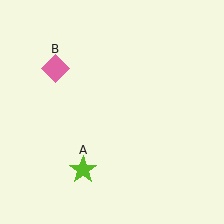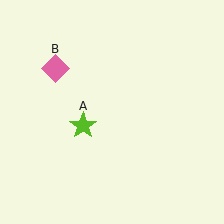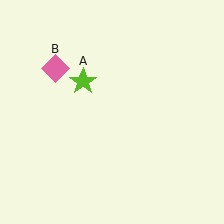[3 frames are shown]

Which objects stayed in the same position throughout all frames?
Pink diamond (object B) remained stationary.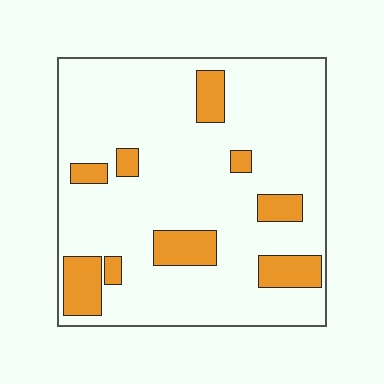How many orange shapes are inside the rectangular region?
9.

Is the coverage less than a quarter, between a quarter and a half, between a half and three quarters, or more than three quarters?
Less than a quarter.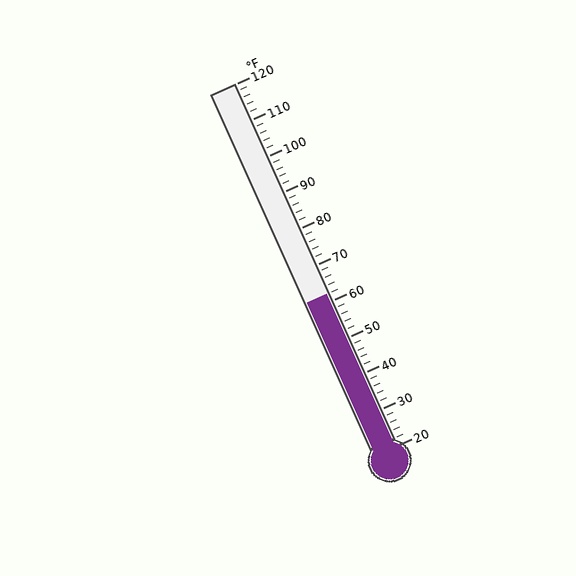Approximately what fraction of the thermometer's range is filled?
The thermometer is filled to approximately 40% of its range.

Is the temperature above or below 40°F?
The temperature is above 40°F.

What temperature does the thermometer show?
The thermometer shows approximately 62°F.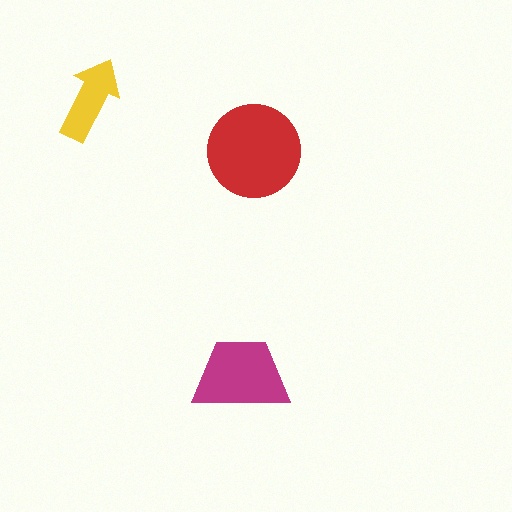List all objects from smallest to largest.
The yellow arrow, the magenta trapezoid, the red circle.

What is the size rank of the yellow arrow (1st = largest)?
3rd.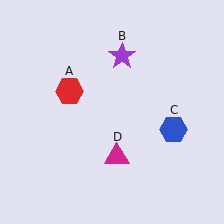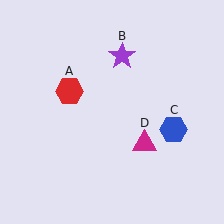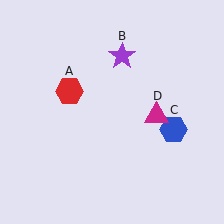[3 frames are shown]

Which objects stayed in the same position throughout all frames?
Red hexagon (object A) and purple star (object B) and blue hexagon (object C) remained stationary.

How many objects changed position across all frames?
1 object changed position: magenta triangle (object D).